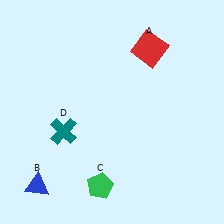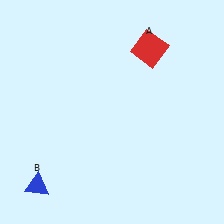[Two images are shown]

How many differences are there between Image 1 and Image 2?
There are 2 differences between the two images.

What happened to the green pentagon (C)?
The green pentagon (C) was removed in Image 2. It was in the bottom-left area of Image 1.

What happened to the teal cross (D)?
The teal cross (D) was removed in Image 2. It was in the bottom-left area of Image 1.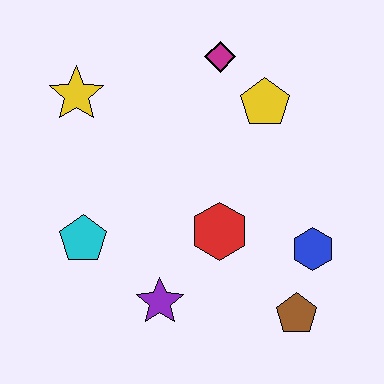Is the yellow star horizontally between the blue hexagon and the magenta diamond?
No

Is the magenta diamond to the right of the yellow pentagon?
No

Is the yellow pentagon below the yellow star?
Yes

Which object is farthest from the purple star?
The magenta diamond is farthest from the purple star.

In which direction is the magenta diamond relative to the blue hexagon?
The magenta diamond is above the blue hexagon.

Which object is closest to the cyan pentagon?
The purple star is closest to the cyan pentagon.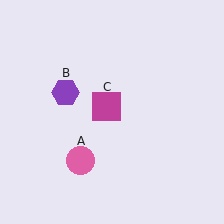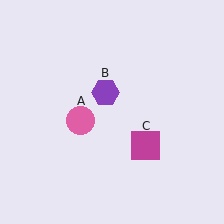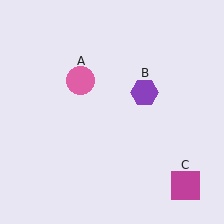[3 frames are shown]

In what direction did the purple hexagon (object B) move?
The purple hexagon (object B) moved right.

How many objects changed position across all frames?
3 objects changed position: pink circle (object A), purple hexagon (object B), magenta square (object C).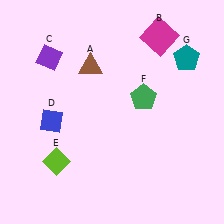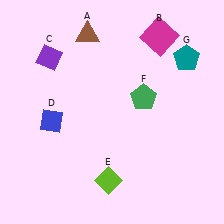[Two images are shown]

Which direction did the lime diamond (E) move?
The lime diamond (E) moved right.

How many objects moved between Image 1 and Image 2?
2 objects moved between the two images.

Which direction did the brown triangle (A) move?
The brown triangle (A) moved up.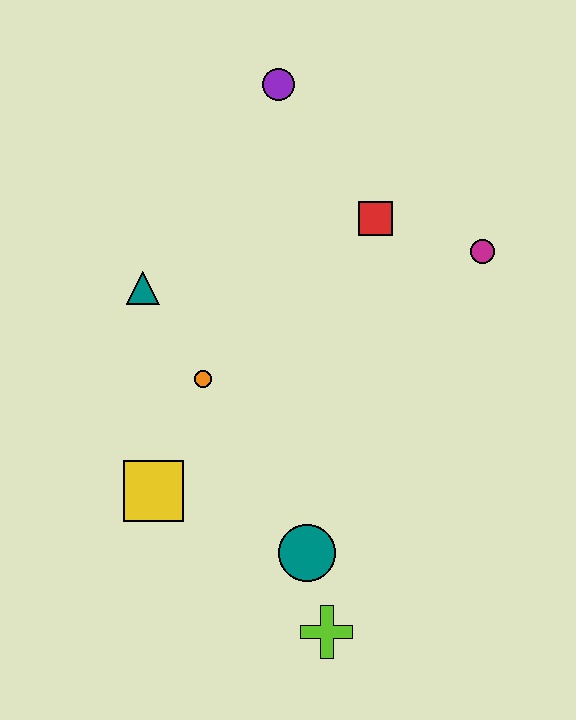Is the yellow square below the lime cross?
No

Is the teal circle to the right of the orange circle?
Yes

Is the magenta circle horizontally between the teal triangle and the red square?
No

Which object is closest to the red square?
The magenta circle is closest to the red square.